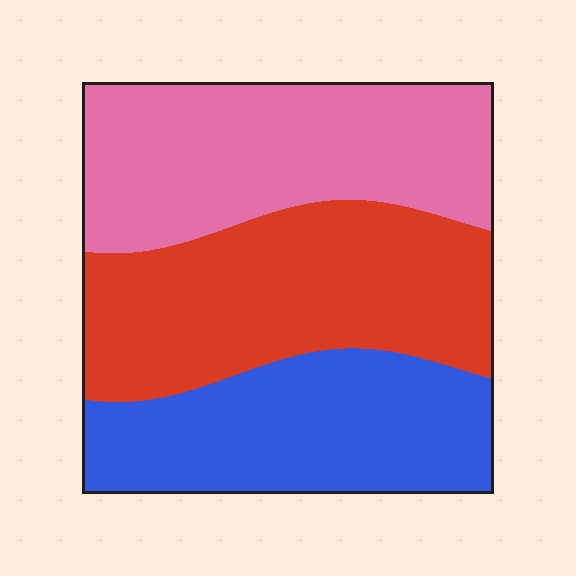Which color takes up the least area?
Blue, at roughly 30%.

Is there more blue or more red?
Red.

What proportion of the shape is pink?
Pink takes up between a third and a half of the shape.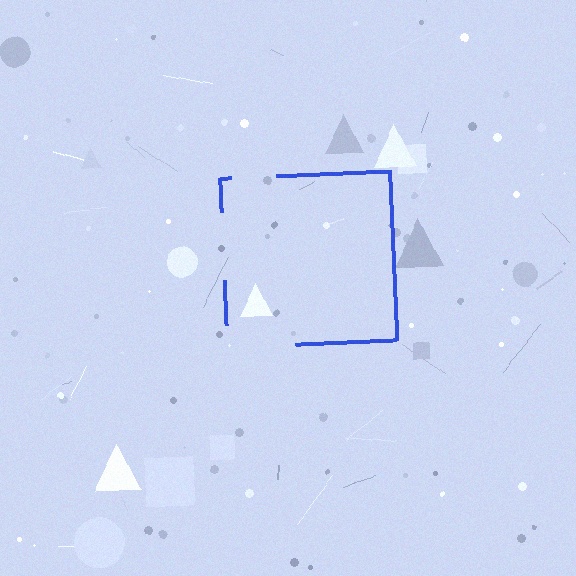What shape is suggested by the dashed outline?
The dashed outline suggests a square.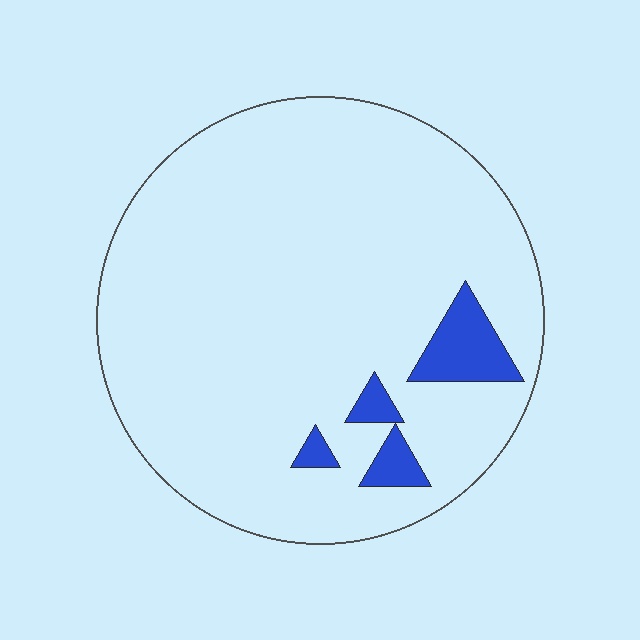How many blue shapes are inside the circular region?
4.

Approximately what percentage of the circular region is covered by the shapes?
Approximately 5%.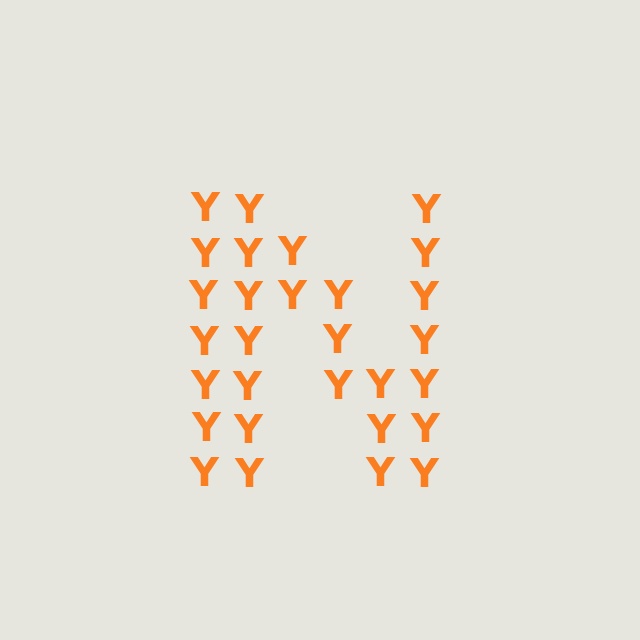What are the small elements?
The small elements are letter Y's.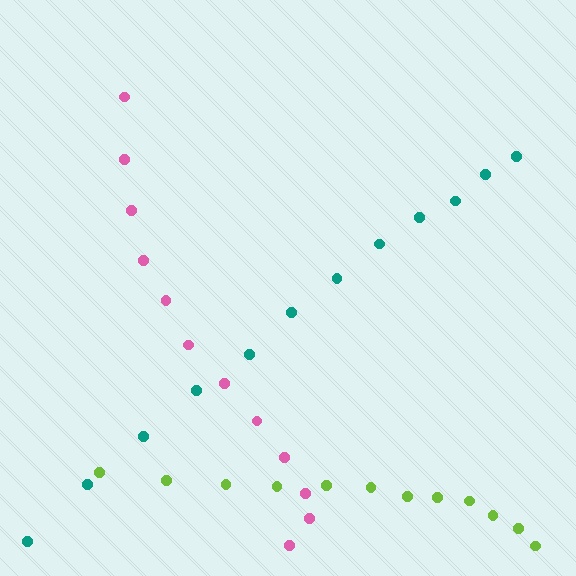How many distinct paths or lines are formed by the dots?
There are 3 distinct paths.